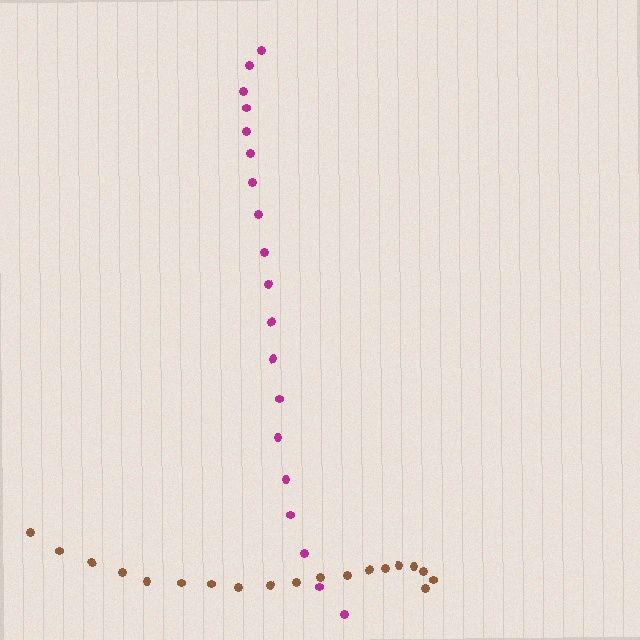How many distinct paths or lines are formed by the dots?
There are 2 distinct paths.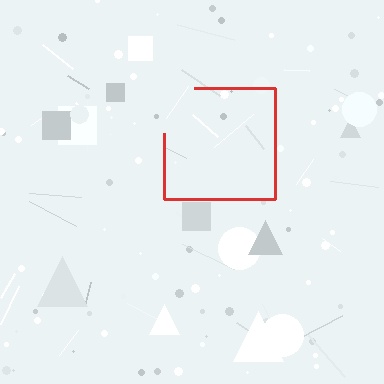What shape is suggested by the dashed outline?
The dashed outline suggests a square.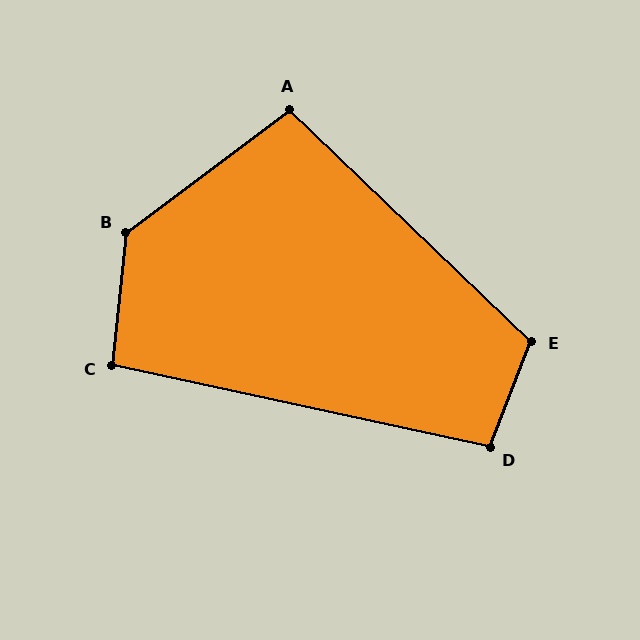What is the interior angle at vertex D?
Approximately 99 degrees (obtuse).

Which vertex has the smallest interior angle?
C, at approximately 96 degrees.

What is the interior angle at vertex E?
Approximately 113 degrees (obtuse).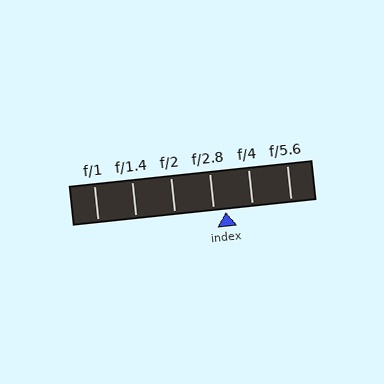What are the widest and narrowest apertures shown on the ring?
The widest aperture shown is f/1 and the narrowest is f/5.6.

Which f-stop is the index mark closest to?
The index mark is closest to f/2.8.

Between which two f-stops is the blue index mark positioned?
The index mark is between f/2.8 and f/4.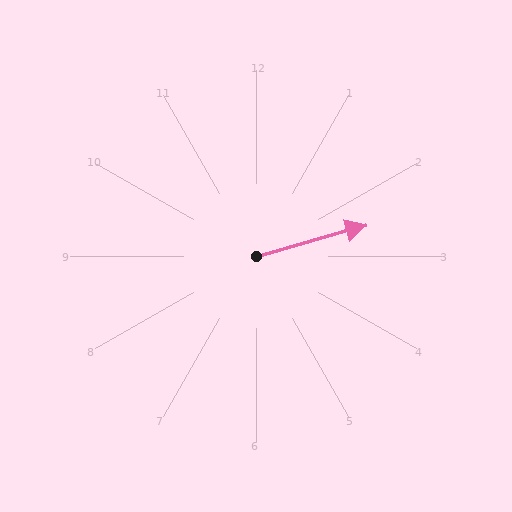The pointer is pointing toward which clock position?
Roughly 2 o'clock.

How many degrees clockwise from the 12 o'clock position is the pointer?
Approximately 74 degrees.